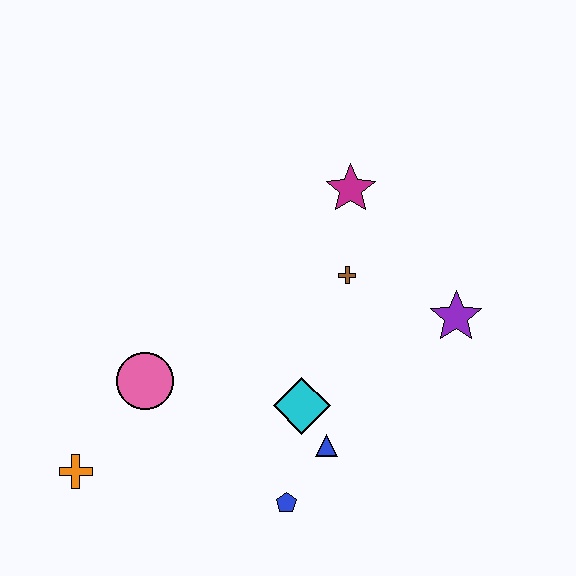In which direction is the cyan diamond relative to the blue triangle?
The cyan diamond is above the blue triangle.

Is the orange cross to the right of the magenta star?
No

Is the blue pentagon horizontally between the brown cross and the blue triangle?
No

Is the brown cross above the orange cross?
Yes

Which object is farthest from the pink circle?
The purple star is farthest from the pink circle.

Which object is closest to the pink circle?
The orange cross is closest to the pink circle.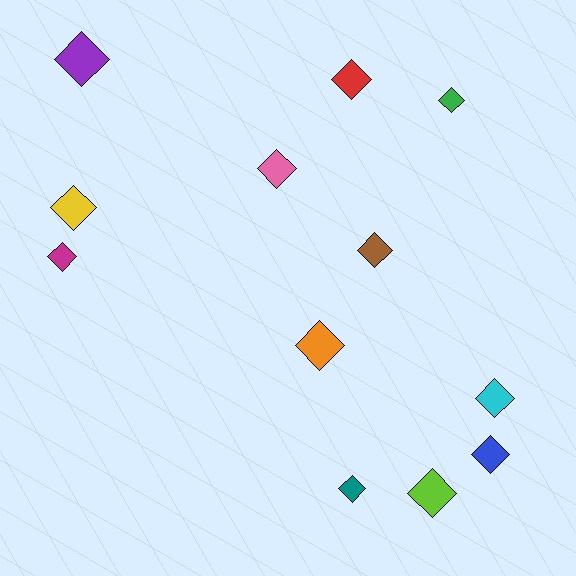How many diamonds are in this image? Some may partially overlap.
There are 12 diamonds.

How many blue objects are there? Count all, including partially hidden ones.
There is 1 blue object.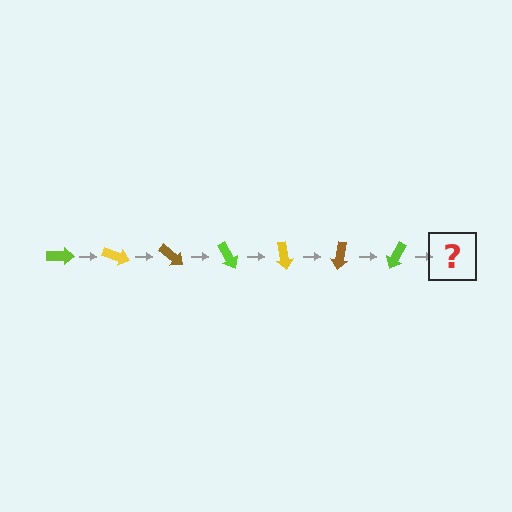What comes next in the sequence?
The next element should be a yellow arrow, rotated 140 degrees from the start.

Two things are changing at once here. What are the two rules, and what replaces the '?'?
The two rules are that it rotates 20 degrees each step and the color cycles through lime, yellow, and brown. The '?' should be a yellow arrow, rotated 140 degrees from the start.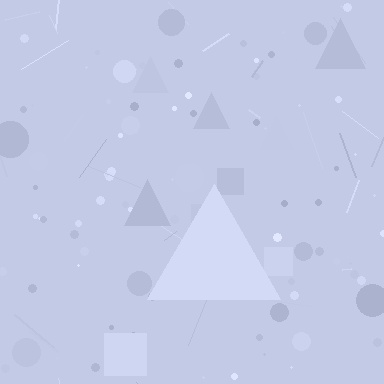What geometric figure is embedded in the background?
A triangle is embedded in the background.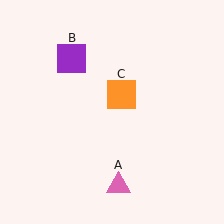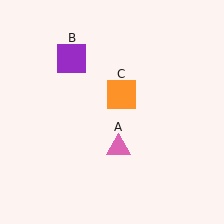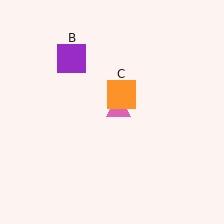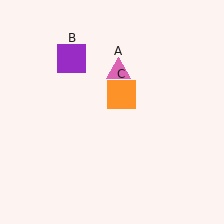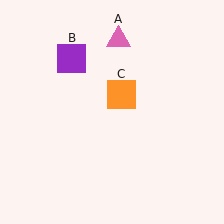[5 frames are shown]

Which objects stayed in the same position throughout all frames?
Purple square (object B) and orange square (object C) remained stationary.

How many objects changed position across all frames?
1 object changed position: pink triangle (object A).